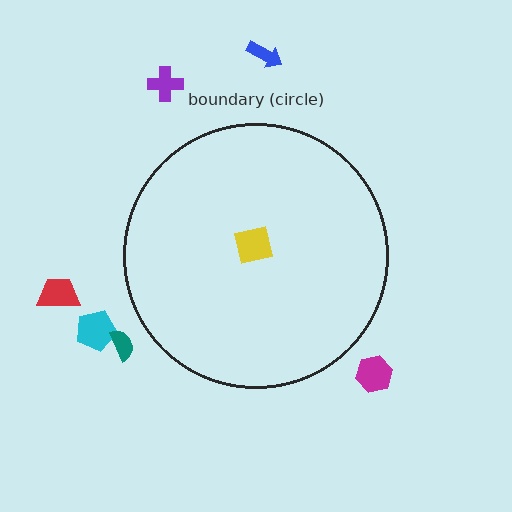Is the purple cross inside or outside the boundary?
Outside.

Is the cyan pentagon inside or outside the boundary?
Outside.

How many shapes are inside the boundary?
1 inside, 6 outside.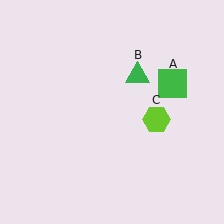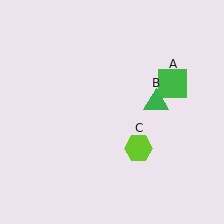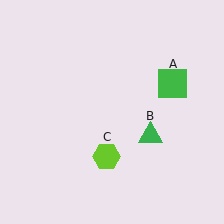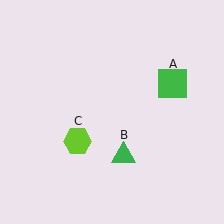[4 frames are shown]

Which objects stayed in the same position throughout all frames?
Green square (object A) remained stationary.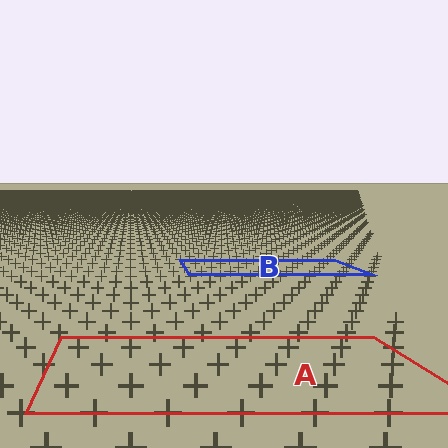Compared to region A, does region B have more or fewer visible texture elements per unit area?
Region B has more texture elements per unit area — they are packed more densely because it is farther away.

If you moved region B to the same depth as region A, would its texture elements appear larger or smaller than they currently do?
They would appear larger. At a closer depth, the same texture elements are projected at a bigger on-screen size.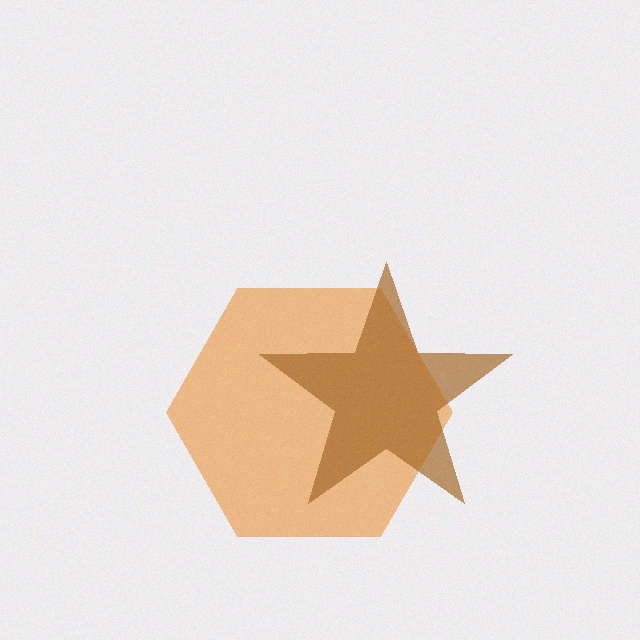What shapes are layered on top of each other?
The layered shapes are: an orange hexagon, a brown star.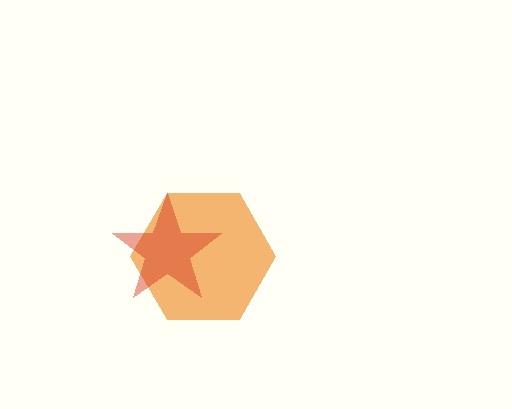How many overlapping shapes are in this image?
There are 2 overlapping shapes in the image.